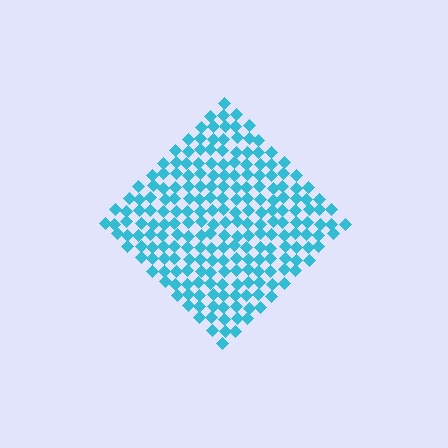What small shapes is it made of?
It is made of small diamonds.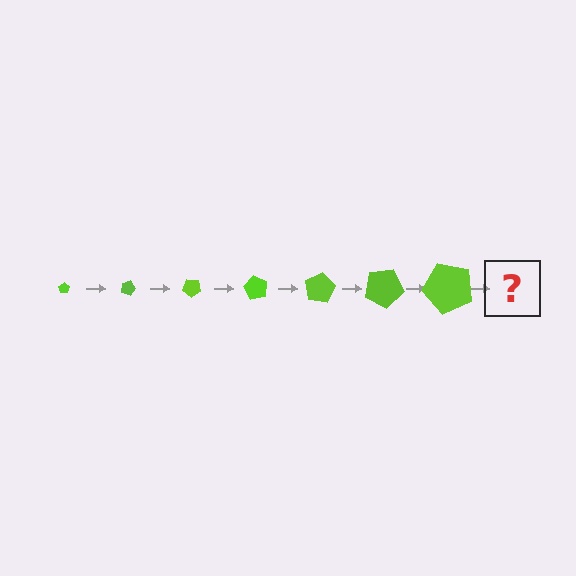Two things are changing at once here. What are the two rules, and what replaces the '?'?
The two rules are that the pentagon grows larger each step and it rotates 20 degrees each step. The '?' should be a pentagon, larger than the previous one and rotated 140 degrees from the start.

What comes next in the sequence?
The next element should be a pentagon, larger than the previous one and rotated 140 degrees from the start.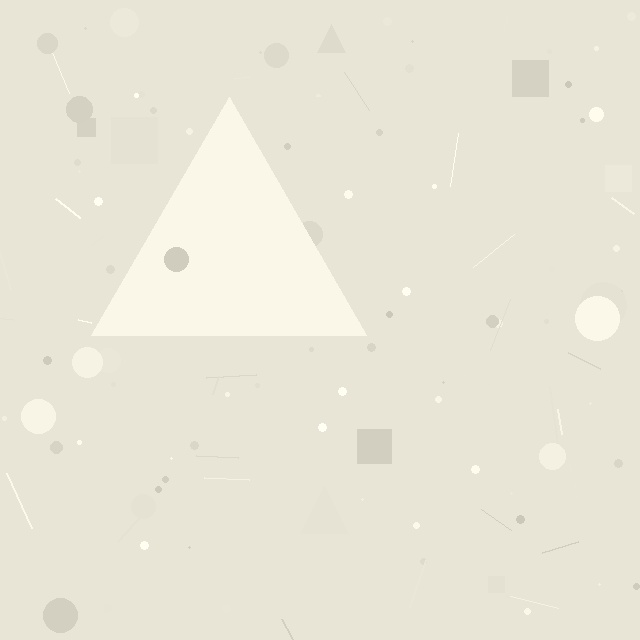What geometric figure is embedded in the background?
A triangle is embedded in the background.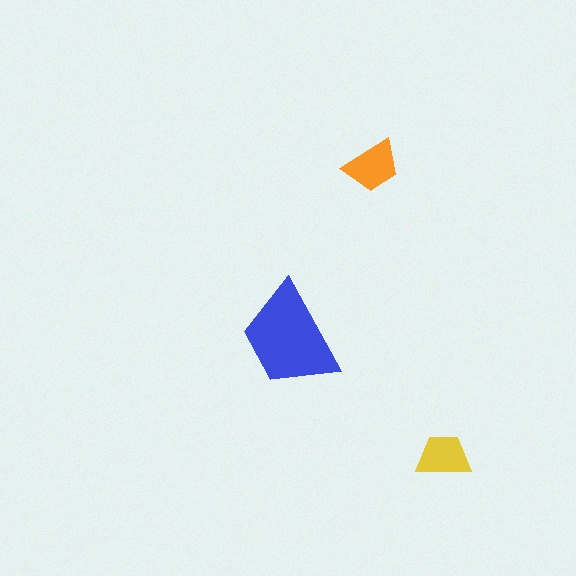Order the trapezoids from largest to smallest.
the blue one, the orange one, the yellow one.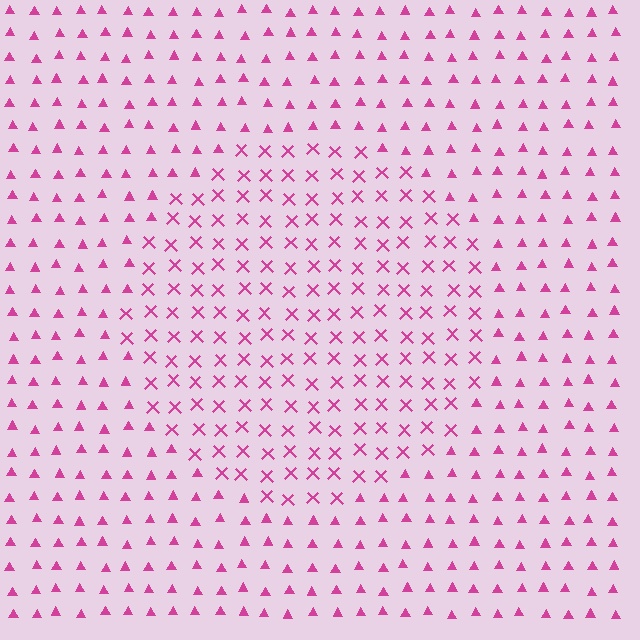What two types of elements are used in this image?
The image uses X marks inside the circle region and triangles outside it.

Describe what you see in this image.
The image is filled with small magenta elements arranged in a uniform grid. A circle-shaped region contains X marks, while the surrounding area contains triangles. The boundary is defined purely by the change in element shape.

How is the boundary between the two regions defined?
The boundary is defined by a change in element shape: X marks inside vs. triangles outside. All elements share the same color and spacing.